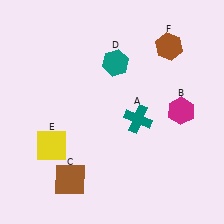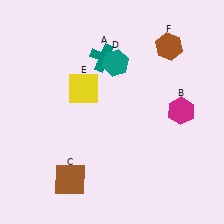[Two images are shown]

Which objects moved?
The objects that moved are: the teal cross (A), the yellow square (E).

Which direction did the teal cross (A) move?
The teal cross (A) moved up.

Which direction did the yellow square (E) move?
The yellow square (E) moved up.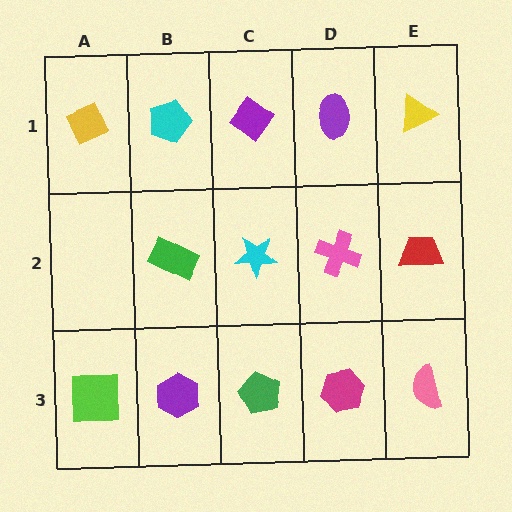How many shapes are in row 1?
5 shapes.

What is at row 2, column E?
A red trapezoid.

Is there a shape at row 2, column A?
No, that cell is empty.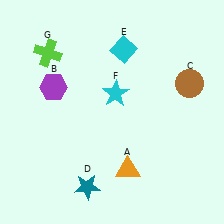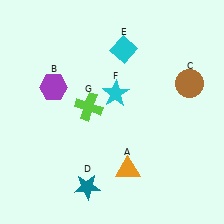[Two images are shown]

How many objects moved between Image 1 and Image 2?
1 object moved between the two images.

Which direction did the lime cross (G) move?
The lime cross (G) moved down.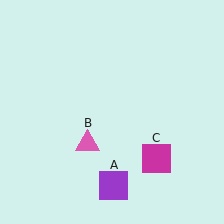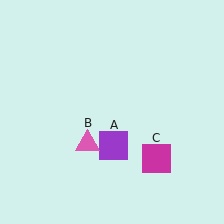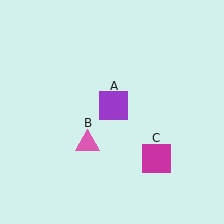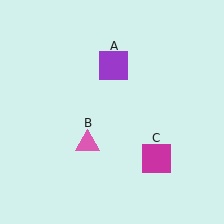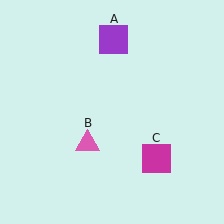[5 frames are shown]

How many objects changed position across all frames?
1 object changed position: purple square (object A).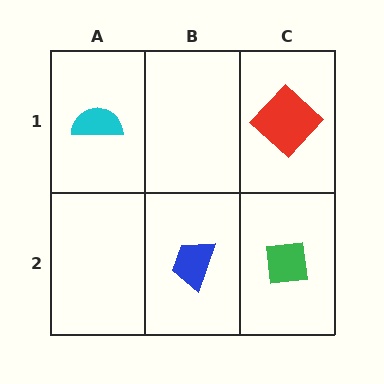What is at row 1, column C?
A red diamond.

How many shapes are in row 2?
2 shapes.